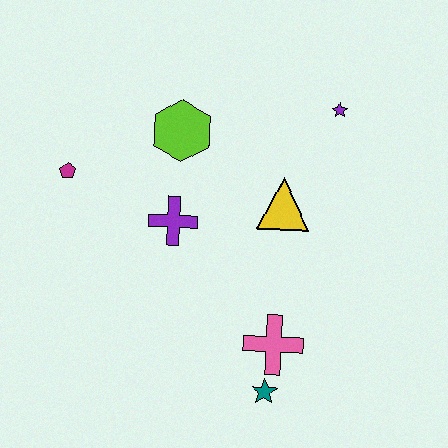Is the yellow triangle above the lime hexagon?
No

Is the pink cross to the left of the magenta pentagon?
No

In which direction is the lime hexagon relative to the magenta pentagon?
The lime hexagon is to the right of the magenta pentagon.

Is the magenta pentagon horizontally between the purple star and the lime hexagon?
No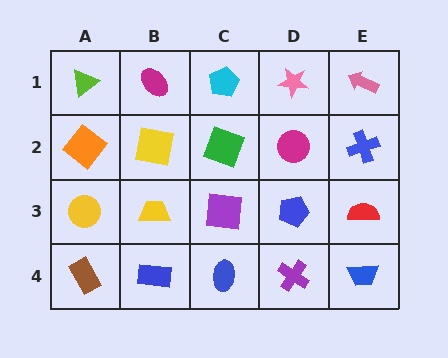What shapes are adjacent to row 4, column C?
A purple square (row 3, column C), a blue rectangle (row 4, column B), a purple cross (row 4, column D).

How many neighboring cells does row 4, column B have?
3.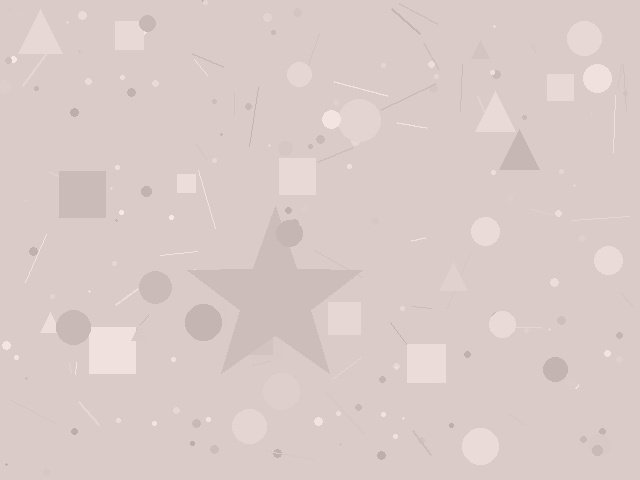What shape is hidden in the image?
A star is hidden in the image.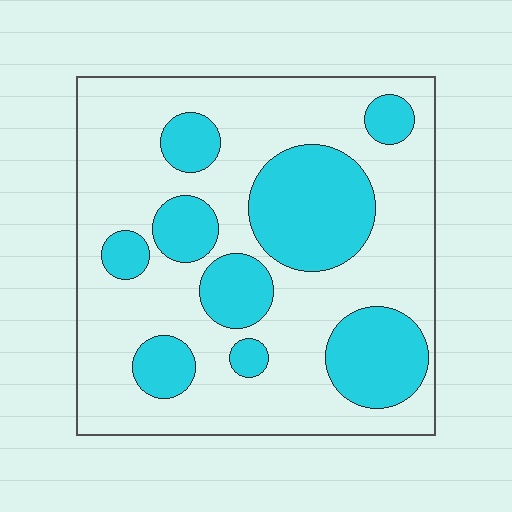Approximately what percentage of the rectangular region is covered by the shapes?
Approximately 30%.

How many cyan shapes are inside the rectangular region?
9.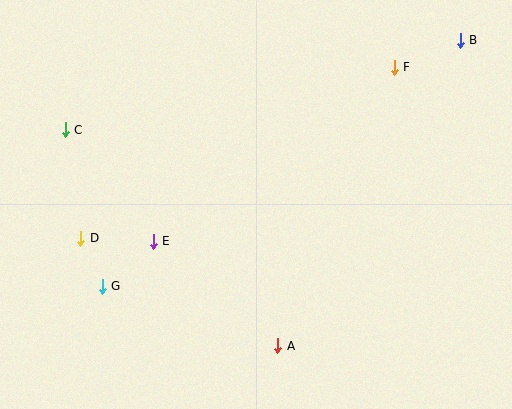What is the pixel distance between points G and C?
The distance between G and C is 161 pixels.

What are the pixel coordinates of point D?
Point D is at (81, 238).